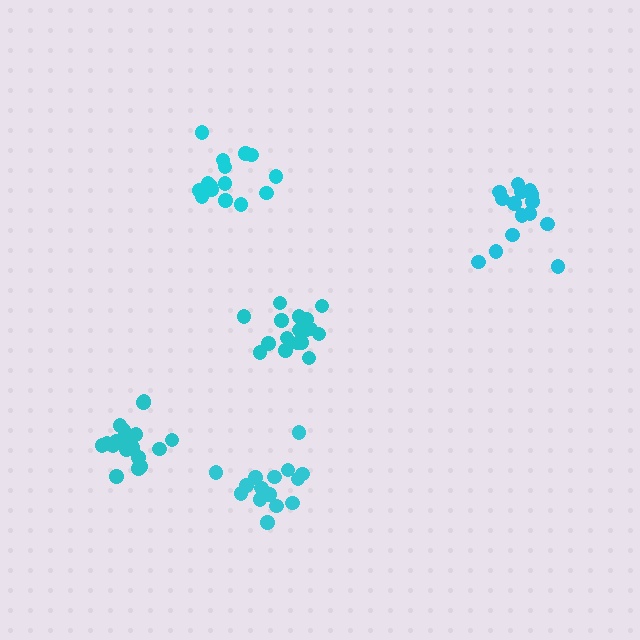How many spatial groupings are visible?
There are 5 spatial groupings.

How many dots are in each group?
Group 1: 18 dots, Group 2: 15 dots, Group 3: 18 dots, Group 4: 15 dots, Group 5: 15 dots (81 total).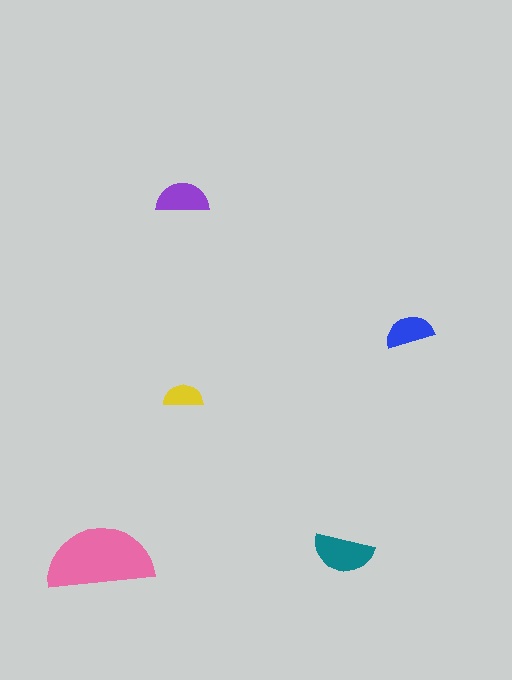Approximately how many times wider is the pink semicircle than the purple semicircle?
About 2 times wider.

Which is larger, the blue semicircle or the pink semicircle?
The pink one.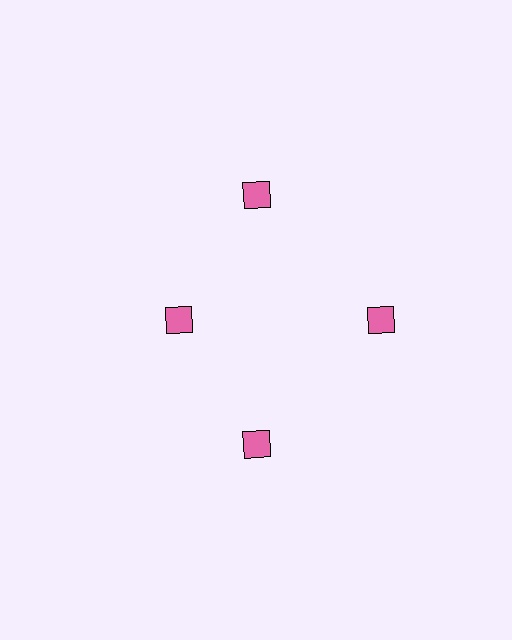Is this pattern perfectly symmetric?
No. The 4 pink diamonds are arranged in a ring, but one element near the 9 o'clock position is pulled inward toward the center, breaking the 4-fold rotational symmetry.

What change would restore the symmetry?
The symmetry would be restored by moving it outward, back onto the ring so that all 4 diamonds sit at equal angles and equal distance from the center.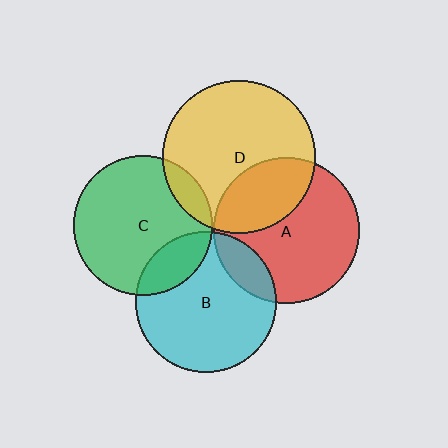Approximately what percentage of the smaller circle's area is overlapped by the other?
Approximately 20%.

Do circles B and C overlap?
Yes.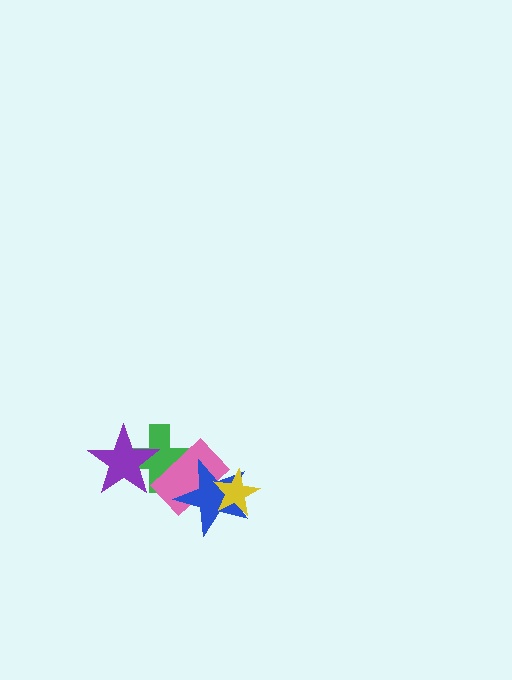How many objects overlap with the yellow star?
2 objects overlap with the yellow star.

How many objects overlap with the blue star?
3 objects overlap with the blue star.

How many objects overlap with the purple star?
1 object overlaps with the purple star.